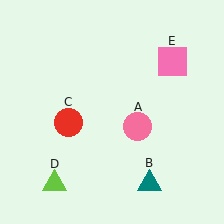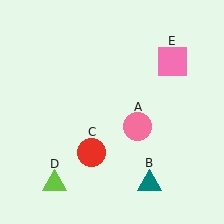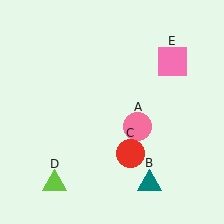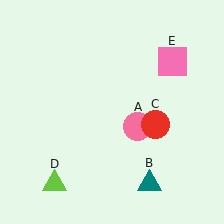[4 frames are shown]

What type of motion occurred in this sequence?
The red circle (object C) rotated counterclockwise around the center of the scene.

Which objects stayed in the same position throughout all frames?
Pink circle (object A) and teal triangle (object B) and lime triangle (object D) and pink square (object E) remained stationary.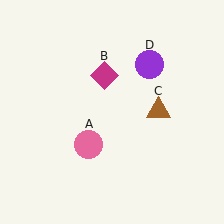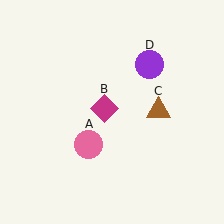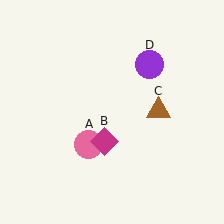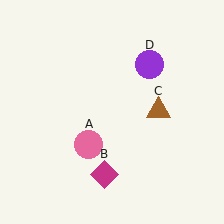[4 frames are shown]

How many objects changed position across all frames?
1 object changed position: magenta diamond (object B).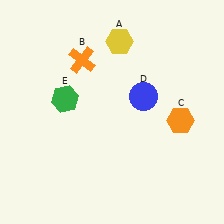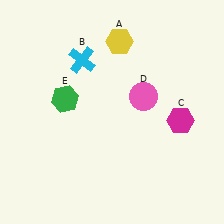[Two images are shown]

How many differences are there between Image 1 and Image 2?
There are 3 differences between the two images.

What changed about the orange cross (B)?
In Image 1, B is orange. In Image 2, it changed to cyan.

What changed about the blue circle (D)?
In Image 1, D is blue. In Image 2, it changed to pink.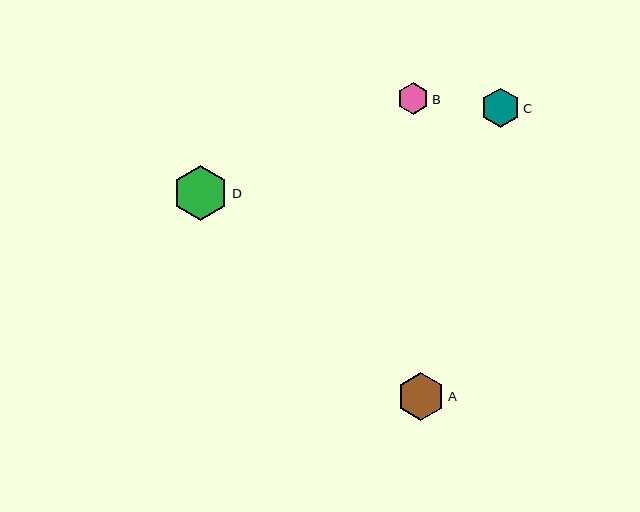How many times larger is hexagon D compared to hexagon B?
Hexagon D is approximately 1.8 times the size of hexagon B.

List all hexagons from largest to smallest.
From largest to smallest: D, A, C, B.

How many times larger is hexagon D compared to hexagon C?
Hexagon D is approximately 1.4 times the size of hexagon C.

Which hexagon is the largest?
Hexagon D is the largest with a size of approximately 56 pixels.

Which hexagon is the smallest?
Hexagon B is the smallest with a size of approximately 32 pixels.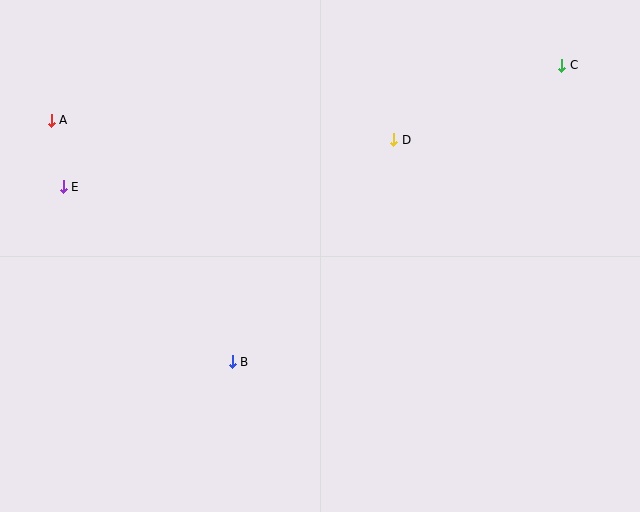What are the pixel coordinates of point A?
Point A is at (51, 120).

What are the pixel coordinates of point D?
Point D is at (394, 140).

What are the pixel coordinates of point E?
Point E is at (63, 187).